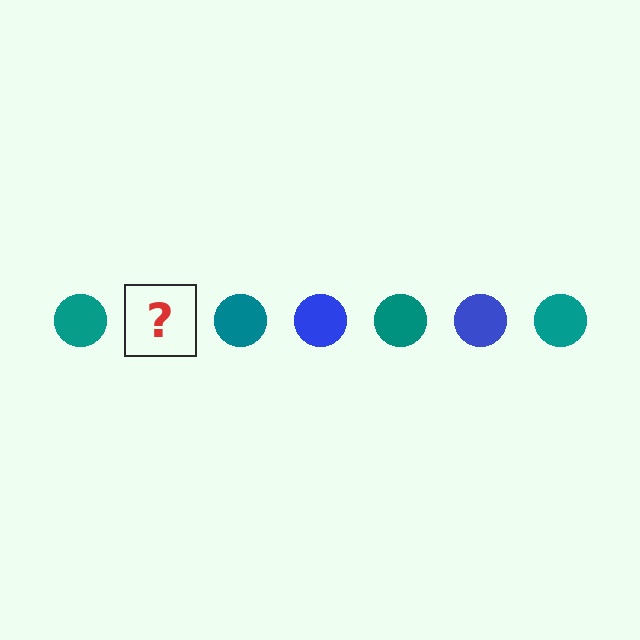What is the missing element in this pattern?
The missing element is a blue circle.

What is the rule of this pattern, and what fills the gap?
The rule is that the pattern cycles through teal, blue circles. The gap should be filled with a blue circle.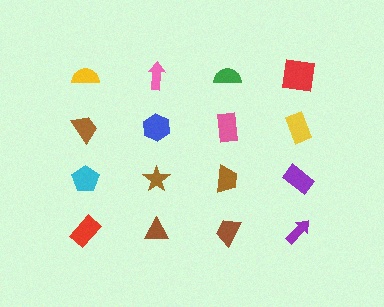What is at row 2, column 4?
A yellow rectangle.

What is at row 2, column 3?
A pink rectangle.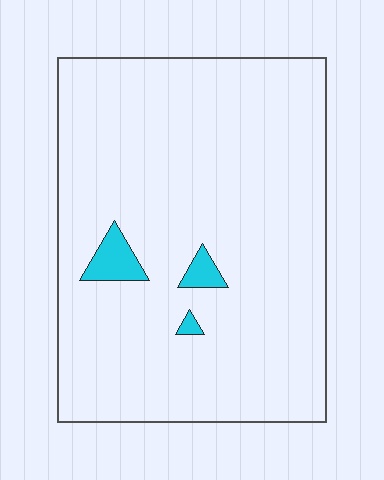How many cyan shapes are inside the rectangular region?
3.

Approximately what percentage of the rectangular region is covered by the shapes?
Approximately 5%.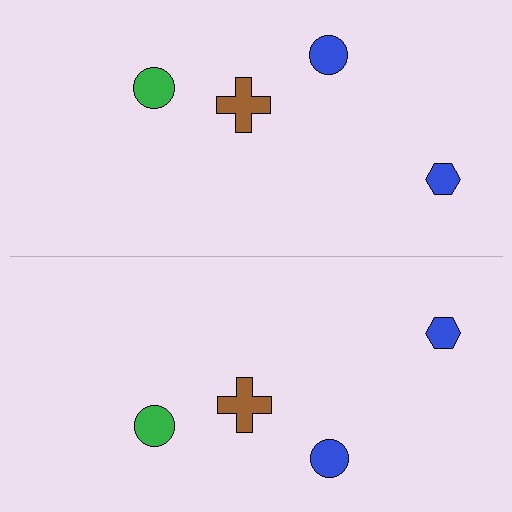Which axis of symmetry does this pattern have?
The pattern has a horizontal axis of symmetry running through the center of the image.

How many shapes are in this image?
There are 8 shapes in this image.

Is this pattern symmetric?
Yes, this pattern has bilateral (reflection) symmetry.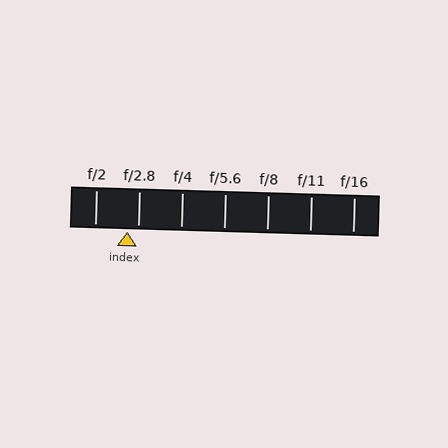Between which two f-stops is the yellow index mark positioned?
The index mark is between f/2 and f/2.8.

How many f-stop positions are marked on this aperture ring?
There are 7 f-stop positions marked.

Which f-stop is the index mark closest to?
The index mark is closest to f/2.8.